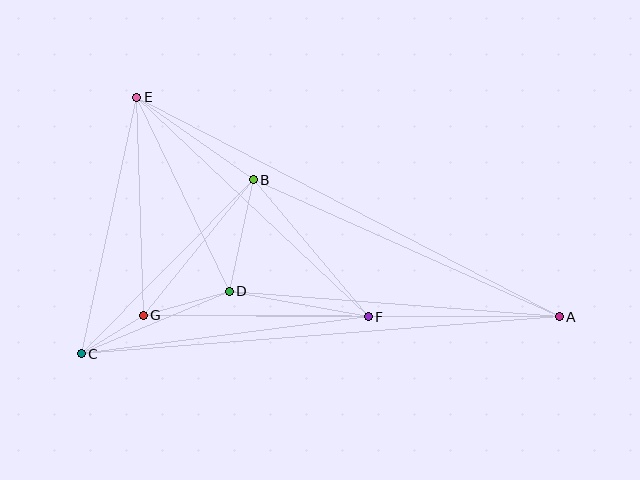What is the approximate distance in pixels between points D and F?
The distance between D and F is approximately 141 pixels.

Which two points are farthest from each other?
Points A and C are farthest from each other.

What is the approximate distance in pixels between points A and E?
The distance between A and E is approximately 476 pixels.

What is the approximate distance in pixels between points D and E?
The distance between D and E is approximately 215 pixels.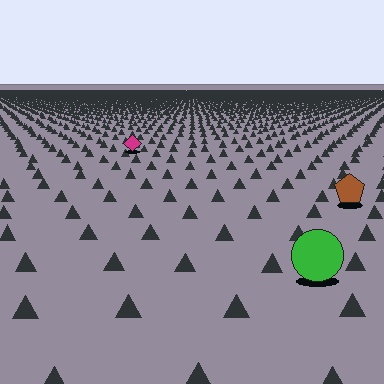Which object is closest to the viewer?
The green circle is closest. The texture marks near it are larger and more spread out.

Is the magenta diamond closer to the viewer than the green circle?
No. The green circle is closer — you can tell from the texture gradient: the ground texture is coarser near it.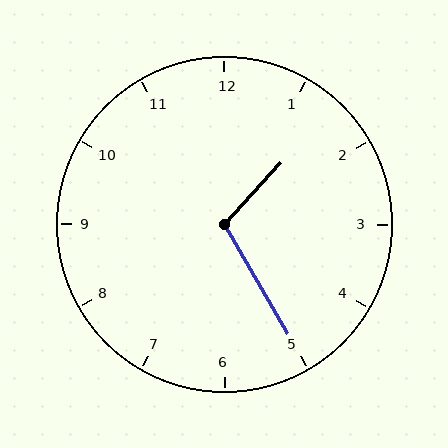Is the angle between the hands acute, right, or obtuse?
It is obtuse.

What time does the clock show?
1:25.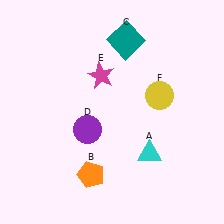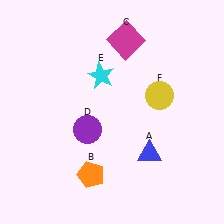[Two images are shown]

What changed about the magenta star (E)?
In Image 1, E is magenta. In Image 2, it changed to cyan.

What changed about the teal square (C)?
In Image 1, C is teal. In Image 2, it changed to magenta.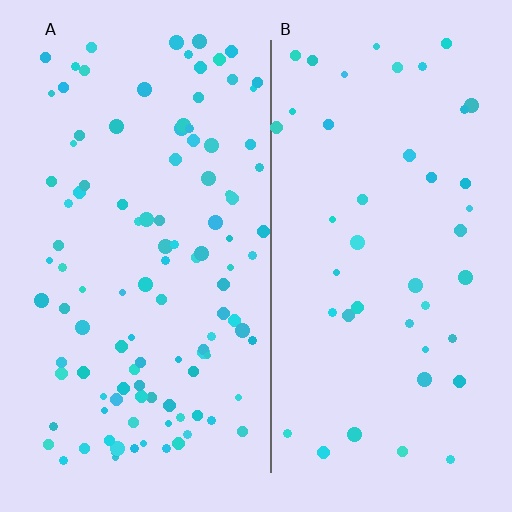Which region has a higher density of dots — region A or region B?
A (the left).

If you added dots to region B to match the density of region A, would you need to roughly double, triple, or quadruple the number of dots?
Approximately double.